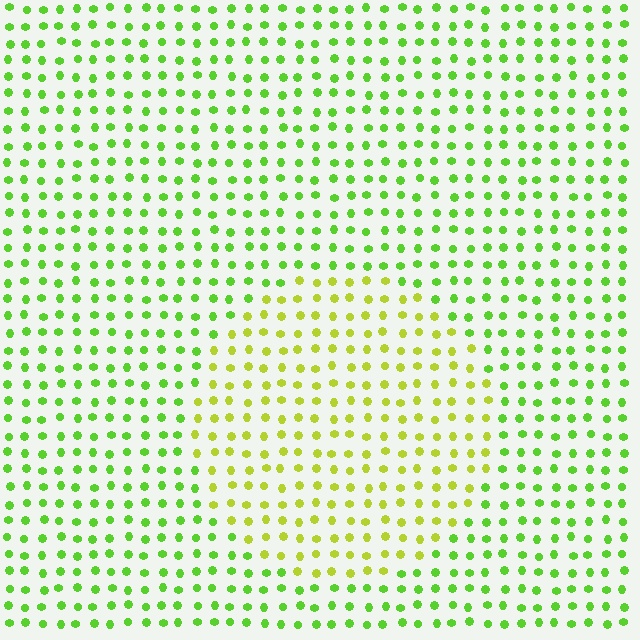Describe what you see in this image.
The image is filled with small lime elements in a uniform arrangement. A circle-shaped region is visible where the elements are tinted to a slightly different hue, forming a subtle color boundary.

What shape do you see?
I see a circle.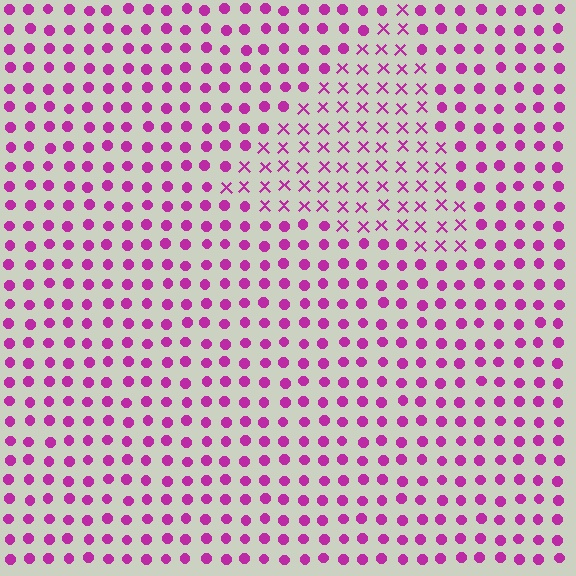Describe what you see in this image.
The image is filled with small magenta elements arranged in a uniform grid. A triangle-shaped region contains X marks, while the surrounding area contains circles. The boundary is defined purely by the change in element shape.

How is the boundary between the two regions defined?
The boundary is defined by a change in element shape: X marks inside vs. circles outside. All elements share the same color and spacing.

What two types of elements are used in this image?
The image uses X marks inside the triangle region and circles outside it.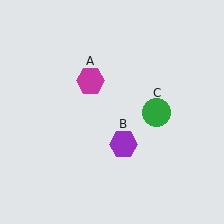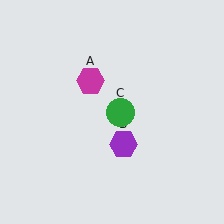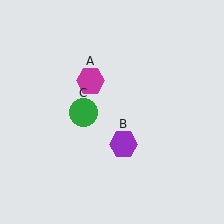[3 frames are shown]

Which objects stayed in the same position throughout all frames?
Magenta hexagon (object A) and purple hexagon (object B) remained stationary.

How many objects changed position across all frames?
1 object changed position: green circle (object C).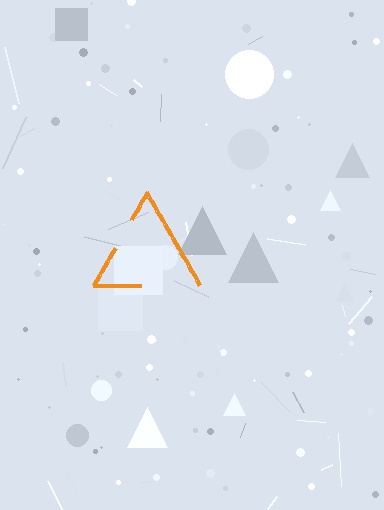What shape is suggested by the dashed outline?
The dashed outline suggests a triangle.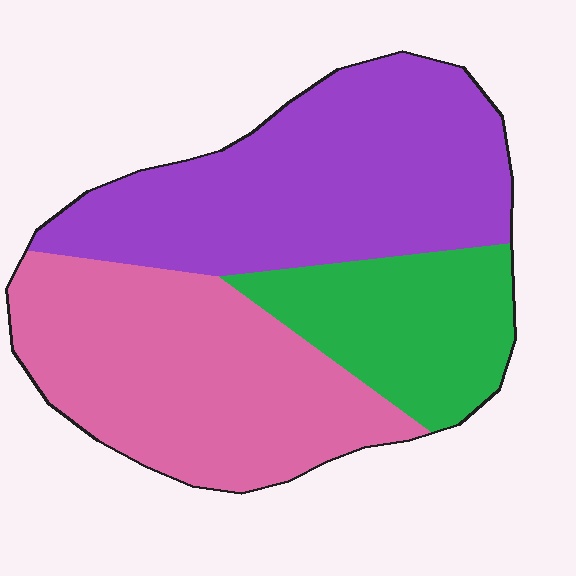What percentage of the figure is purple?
Purple covers about 40% of the figure.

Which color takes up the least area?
Green, at roughly 20%.